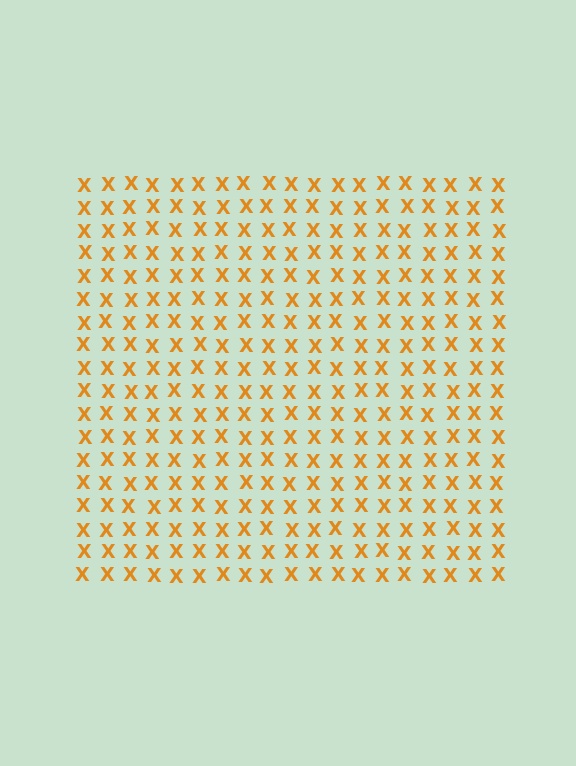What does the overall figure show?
The overall figure shows a square.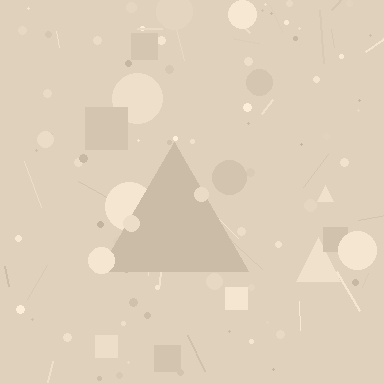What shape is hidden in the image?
A triangle is hidden in the image.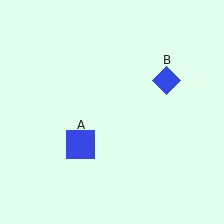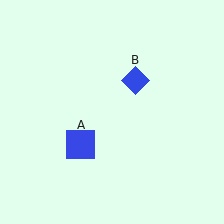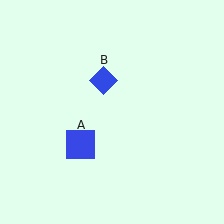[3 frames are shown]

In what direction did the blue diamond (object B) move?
The blue diamond (object B) moved left.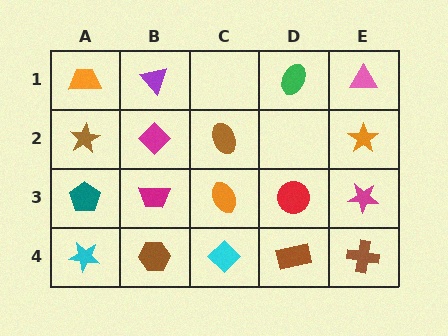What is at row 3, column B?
A magenta trapezoid.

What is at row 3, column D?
A red circle.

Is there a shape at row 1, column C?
No, that cell is empty.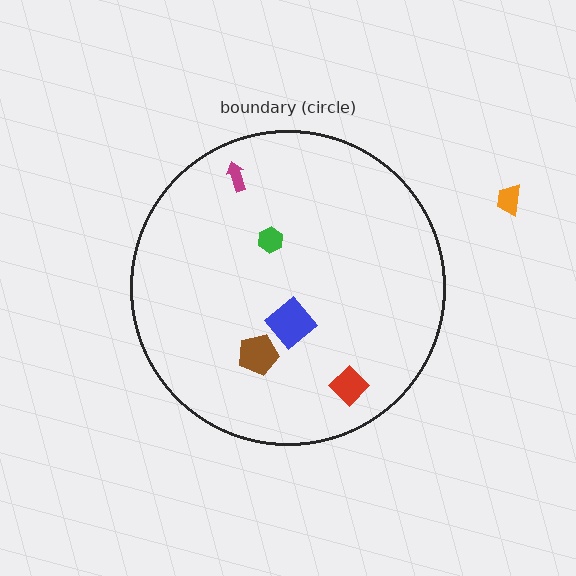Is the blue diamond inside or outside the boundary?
Inside.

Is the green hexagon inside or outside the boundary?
Inside.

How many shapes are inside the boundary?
5 inside, 1 outside.